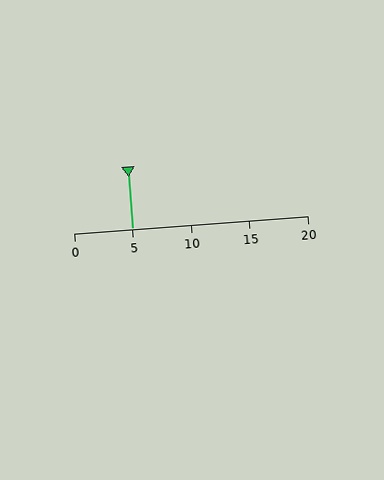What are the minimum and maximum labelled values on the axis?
The axis runs from 0 to 20.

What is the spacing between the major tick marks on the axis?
The major ticks are spaced 5 apart.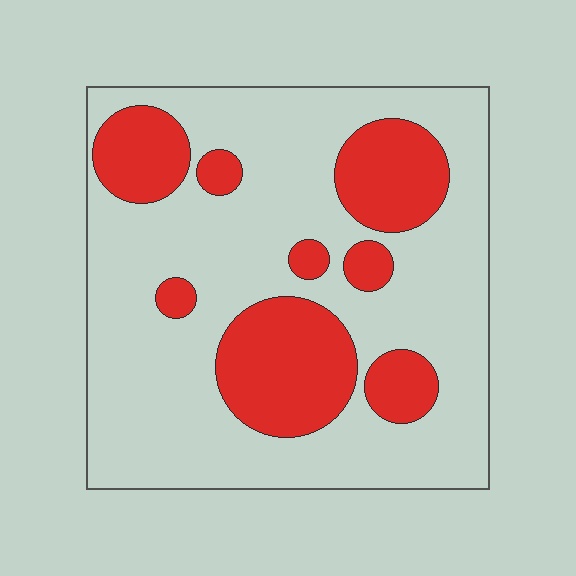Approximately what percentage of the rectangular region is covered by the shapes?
Approximately 30%.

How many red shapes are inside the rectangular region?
8.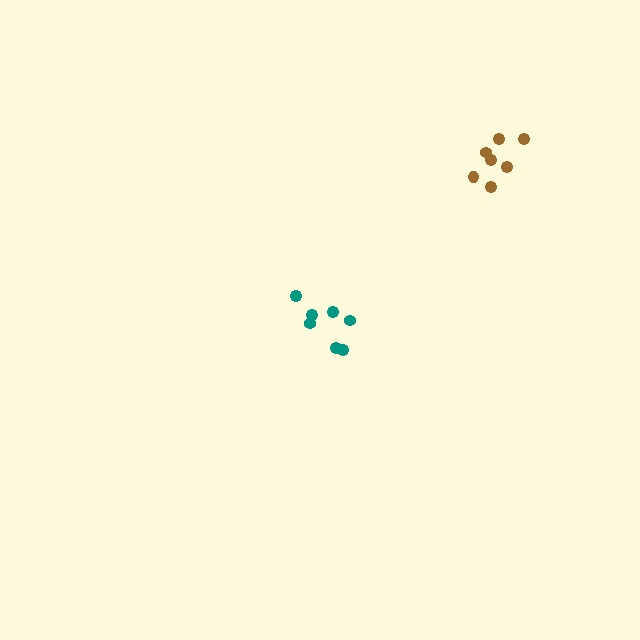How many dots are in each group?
Group 1: 7 dots, Group 2: 7 dots (14 total).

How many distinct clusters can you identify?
There are 2 distinct clusters.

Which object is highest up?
The brown cluster is topmost.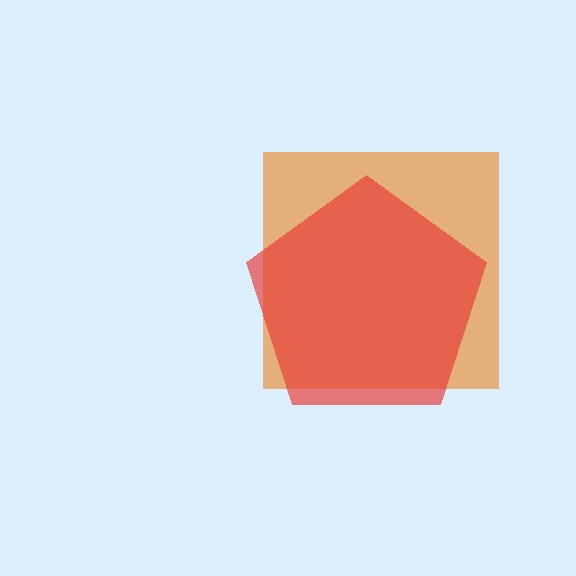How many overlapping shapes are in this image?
There are 2 overlapping shapes in the image.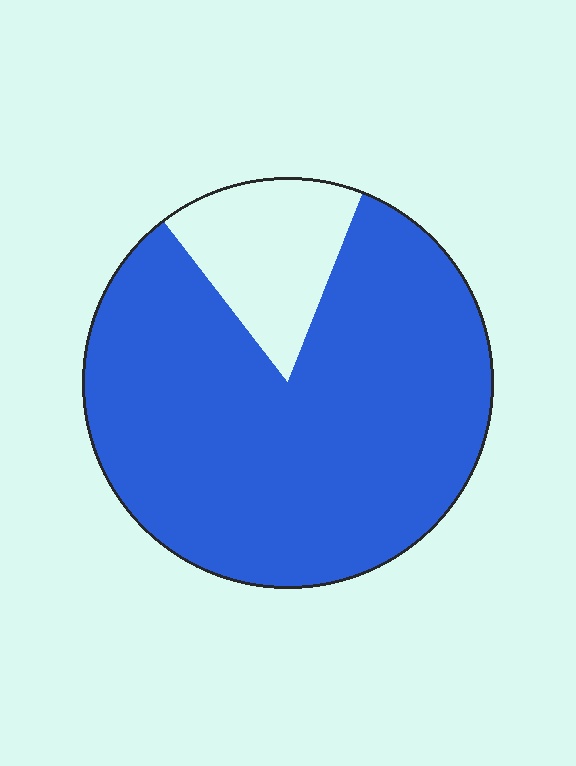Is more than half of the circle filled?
Yes.